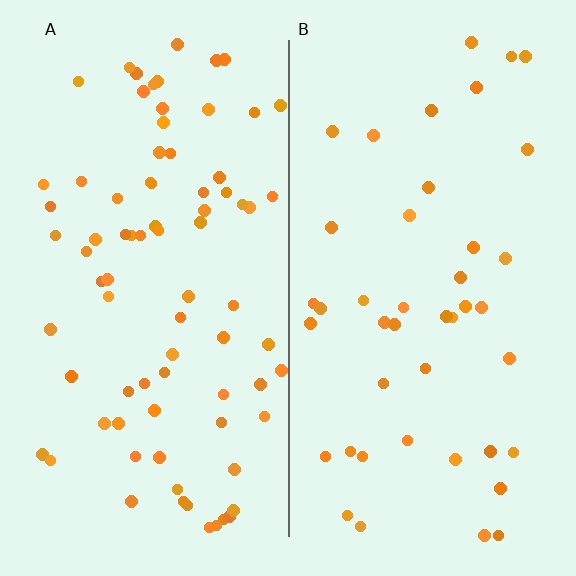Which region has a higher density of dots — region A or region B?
A (the left).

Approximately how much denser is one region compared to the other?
Approximately 1.9× — region A over region B.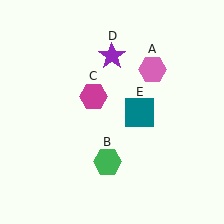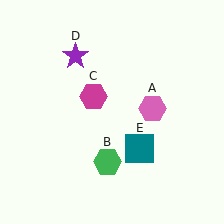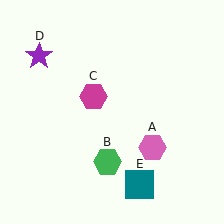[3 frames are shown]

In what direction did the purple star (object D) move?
The purple star (object D) moved left.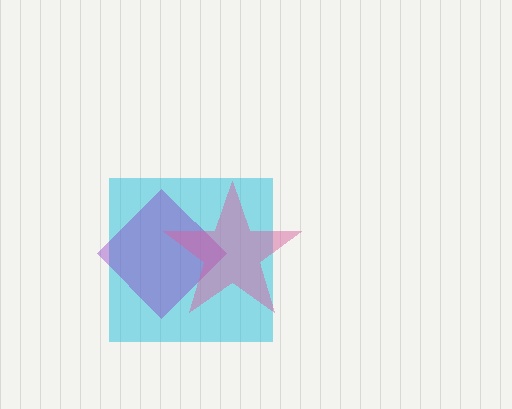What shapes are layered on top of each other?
The layered shapes are: a cyan square, a purple diamond, a pink star.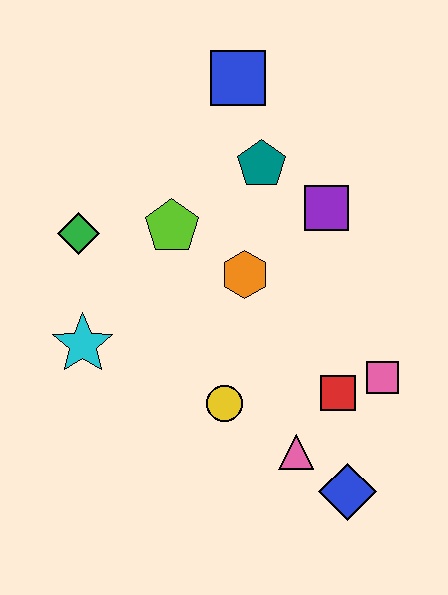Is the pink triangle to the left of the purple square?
Yes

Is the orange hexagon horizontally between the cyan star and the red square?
Yes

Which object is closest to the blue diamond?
The pink triangle is closest to the blue diamond.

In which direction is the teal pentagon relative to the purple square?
The teal pentagon is to the left of the purple square.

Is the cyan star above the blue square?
No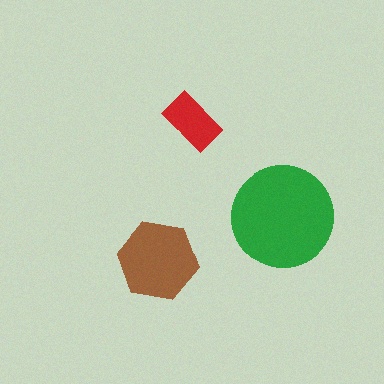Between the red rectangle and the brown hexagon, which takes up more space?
The brown hexagon.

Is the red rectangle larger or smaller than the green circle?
Smaller.